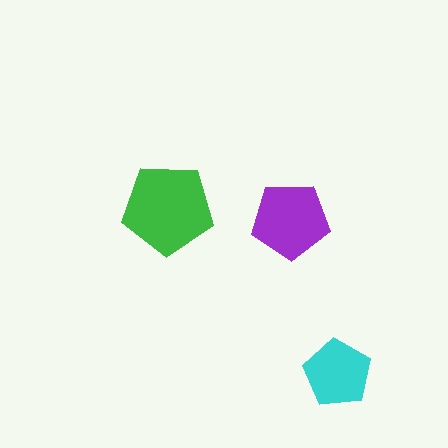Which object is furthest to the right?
The cyan pentagon is rightmost.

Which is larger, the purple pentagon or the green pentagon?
The green one.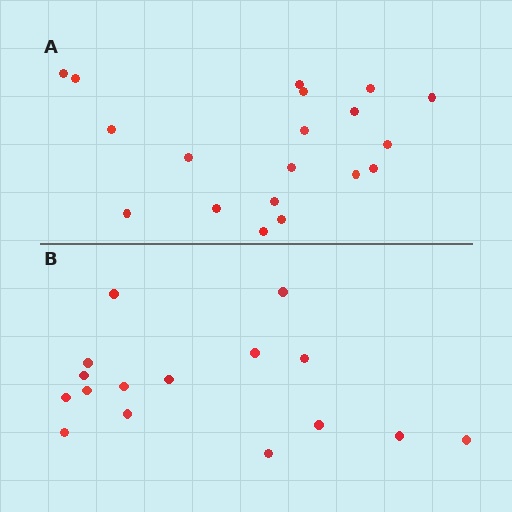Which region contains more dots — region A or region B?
Region A (the top region) has more dots.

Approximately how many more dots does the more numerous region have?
Region A has just a few more — roughly 2 or 3 more dots than region B.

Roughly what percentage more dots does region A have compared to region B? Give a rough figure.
About 20% more.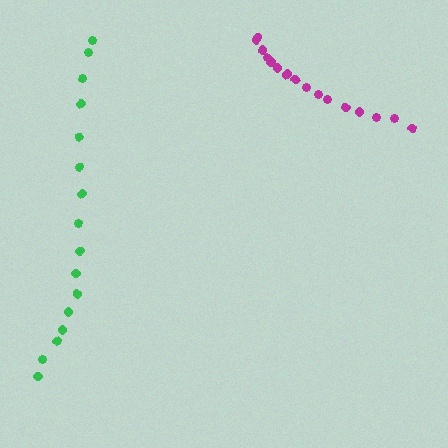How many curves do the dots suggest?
There are 2 distinct paths.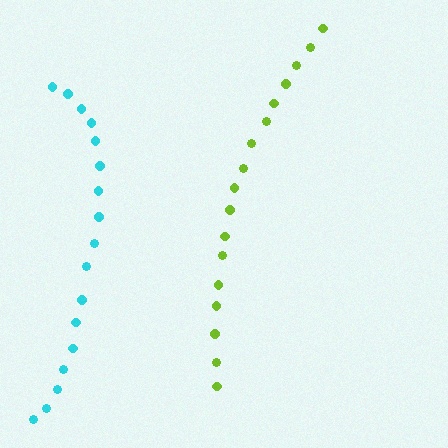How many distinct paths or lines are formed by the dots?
There are 2 distinct paths.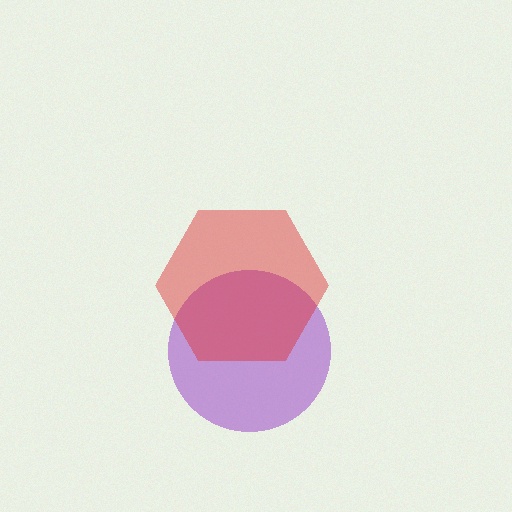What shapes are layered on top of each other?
The layered shapes are: a purple circle, a red hexagon.